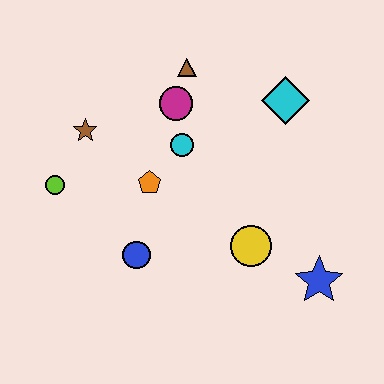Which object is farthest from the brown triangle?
The blue star is farthest from the brown triangle.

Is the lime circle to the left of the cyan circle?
Yes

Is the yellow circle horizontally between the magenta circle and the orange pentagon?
No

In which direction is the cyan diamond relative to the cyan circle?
The cyan diamond is to the right of the cyan circle.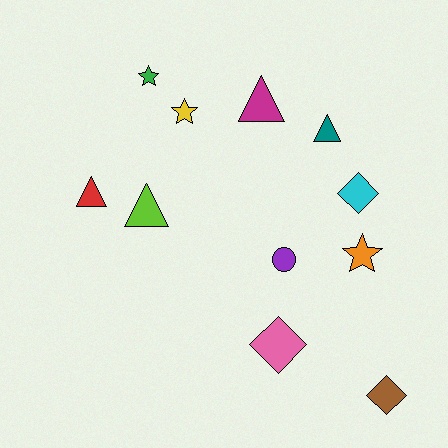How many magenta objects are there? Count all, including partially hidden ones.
There is 1 magenta object.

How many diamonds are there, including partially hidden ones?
There are 3 diamonds.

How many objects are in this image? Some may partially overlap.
There are 11 objects.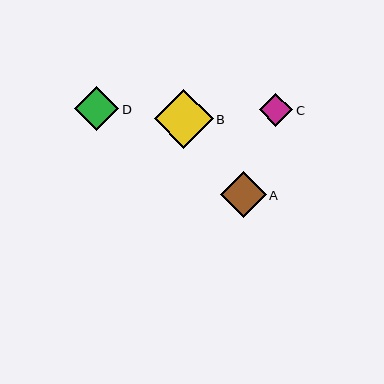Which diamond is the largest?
Diamond B is the largest with a size of approximately 59 pixels.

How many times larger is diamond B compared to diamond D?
Diamond B is approximately 1.3 times the size of diamond D.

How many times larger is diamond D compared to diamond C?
Diamond D is approximately 1.3 times the size of diamond C.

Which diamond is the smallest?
Diamond C is the smallest with a size of approximately 34 pixels.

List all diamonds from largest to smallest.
From largest to smallest: B, A, D, C.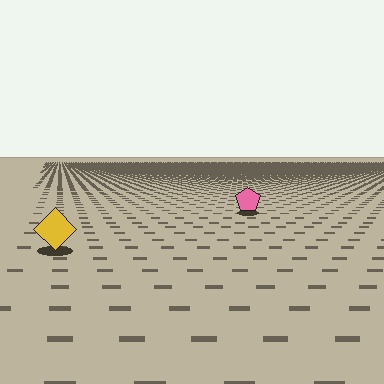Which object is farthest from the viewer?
The pink pentagon is farthest from the viewer. It appears smaller and the ground texture around it is denser.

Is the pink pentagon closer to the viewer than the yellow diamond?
No. The yellow diamond is closer — you can tell from the texture gradient: the ground texture is coarser near it.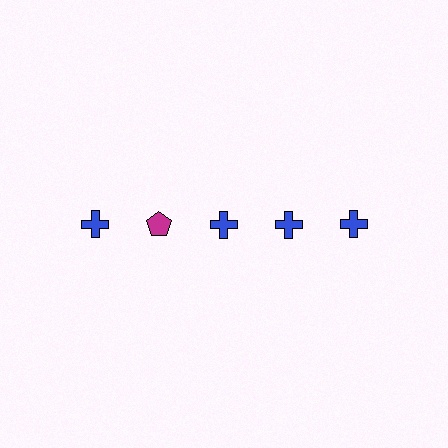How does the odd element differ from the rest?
It differs in both color (magenta instead of blue) and shape (pentagon instead of cross).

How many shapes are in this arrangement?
There are 5 shapes arranged in a grid pattern.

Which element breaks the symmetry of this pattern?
The magenta pentagon in the top row, second from left column breaks the symmetry. All other shapes are blue crosses.